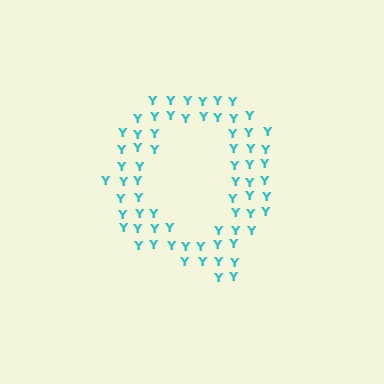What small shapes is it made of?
It is made of small letter Y's.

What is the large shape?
The large shape is the letter Q.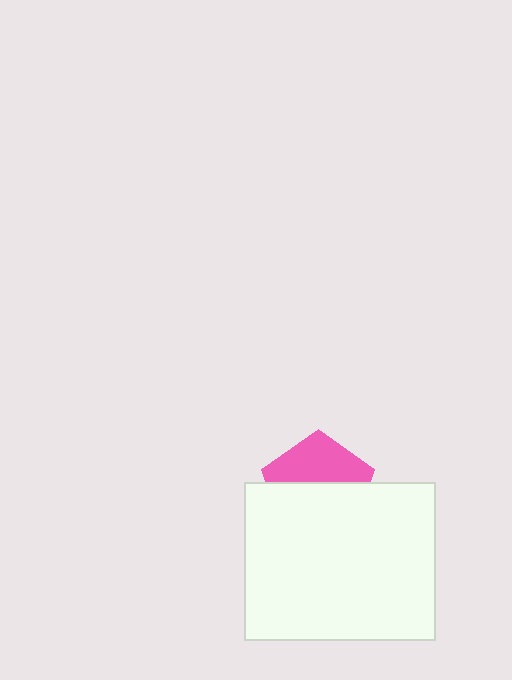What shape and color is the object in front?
The object in front is a white rectangle.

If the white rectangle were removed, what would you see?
You would see the complete pink pentagon.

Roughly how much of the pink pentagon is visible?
A small part of it is visible (roughly 43%).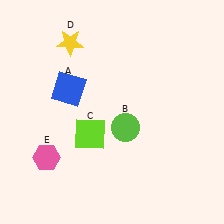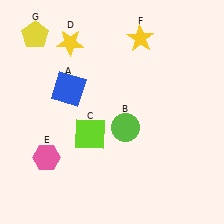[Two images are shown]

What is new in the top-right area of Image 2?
A yellow star (F) was added in the top-right area of Image 2.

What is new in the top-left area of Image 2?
A yellow pentagon (G) was added in the top-left area of Image 2.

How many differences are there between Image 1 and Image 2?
There are 2 differences between the two images.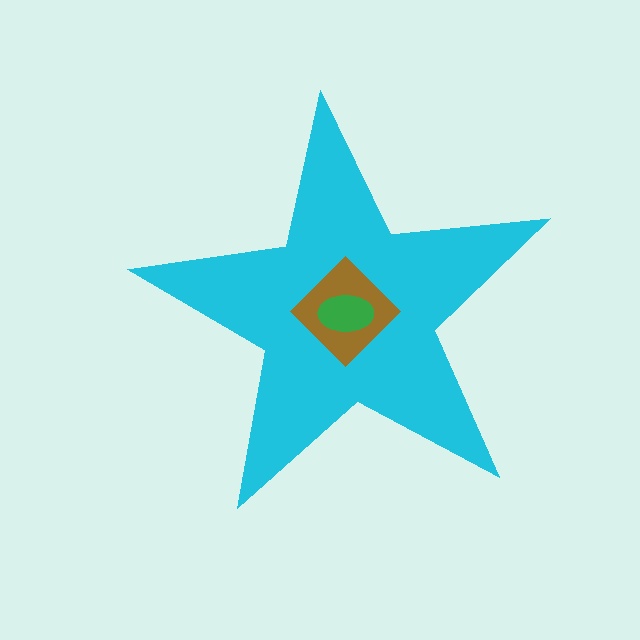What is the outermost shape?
The cyan star.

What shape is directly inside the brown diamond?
The green ellipse.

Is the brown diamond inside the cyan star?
Yes.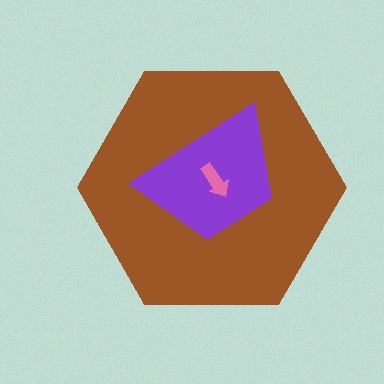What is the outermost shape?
The brown hexagon.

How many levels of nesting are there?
3.